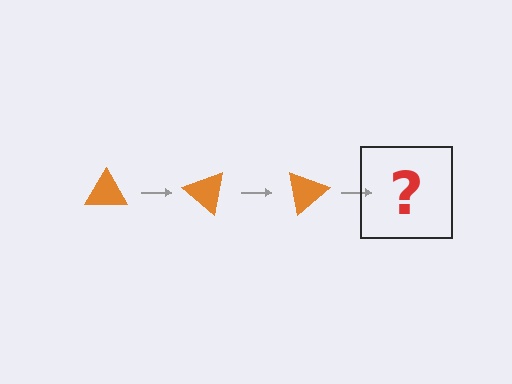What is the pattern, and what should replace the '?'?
The pattern is that the triangle rotates 40 degrees each step. The '?' should be an orange triangle rotated 120 degrees.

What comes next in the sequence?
The next element should be an orange triangle rotated 120 degrees.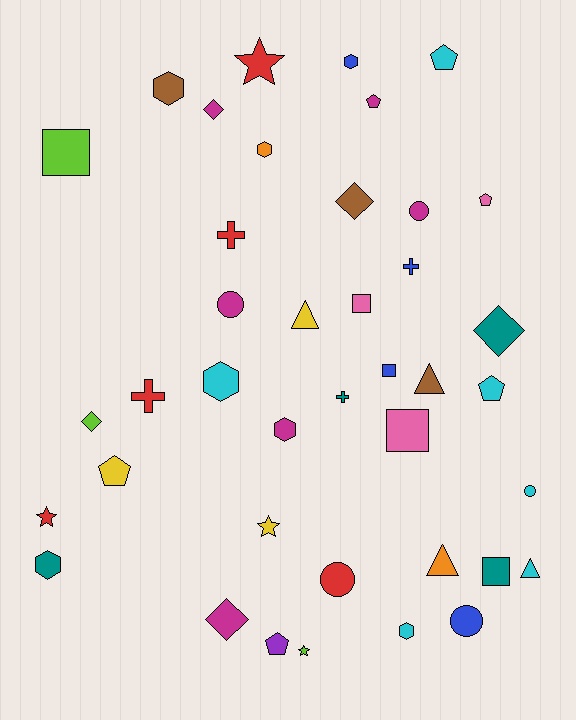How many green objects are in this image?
There are no green objects.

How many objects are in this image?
There are 40 objects.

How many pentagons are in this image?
There are 6 pentagons.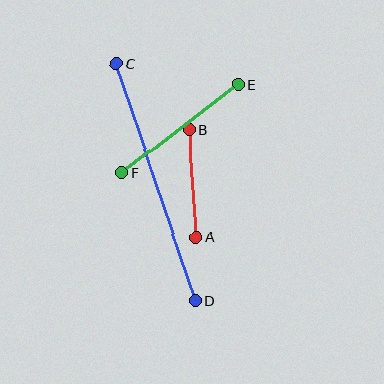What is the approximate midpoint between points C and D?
The midpoint is at approximately (156, 182) pixels.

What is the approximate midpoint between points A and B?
The midpoint is at approximately (192, 184) pixels.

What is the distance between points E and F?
The distance is approximately 147 pixels.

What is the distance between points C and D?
The distance is approximately 250 pixels.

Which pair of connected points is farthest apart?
Points C and D are farthest apart.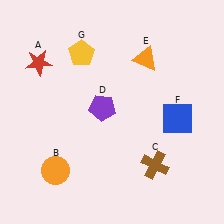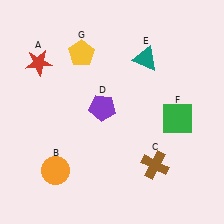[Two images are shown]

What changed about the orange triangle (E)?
In Image 1, E is orange. In Image 2, it changed to teal.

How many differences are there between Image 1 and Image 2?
There are 2 differences between the two images.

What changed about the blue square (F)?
In Image 1, F is blue. In Image 2, it changed to green.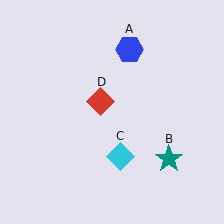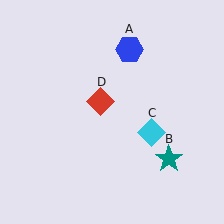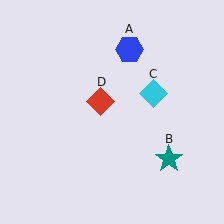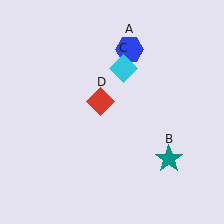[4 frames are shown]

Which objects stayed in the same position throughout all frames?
Blue hexagon (object A) and teal star (object B) and red diamond (object D) remained stationary.